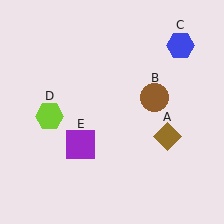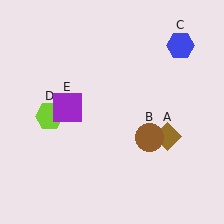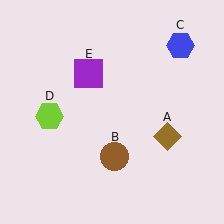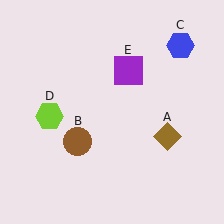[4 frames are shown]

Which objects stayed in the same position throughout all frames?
Brown diamond (object A) and blue hexagon (object C) and lime hexagon (object D) remained stationary.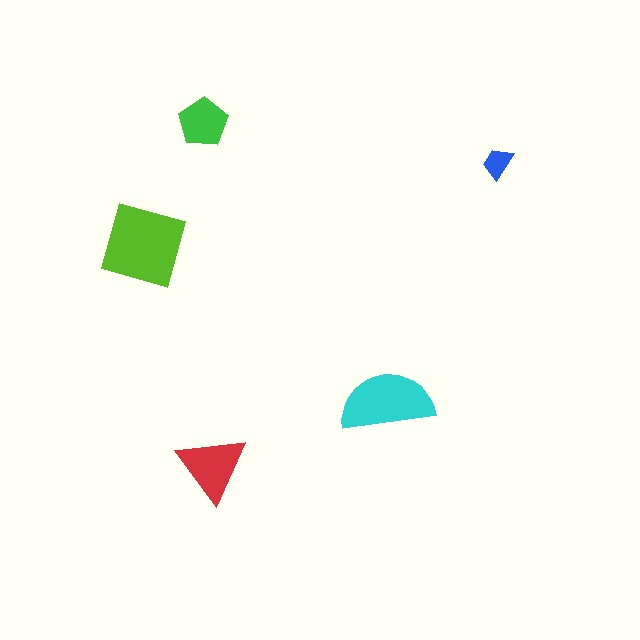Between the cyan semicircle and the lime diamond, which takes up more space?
The lime diamond.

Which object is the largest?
The lime diamond.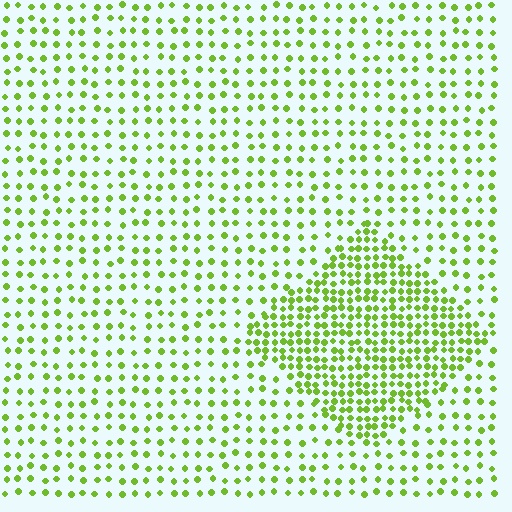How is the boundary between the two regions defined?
The boundary is defined by a change in element density (approximately 2.3x ratio). All elements are the same color, size, and shape.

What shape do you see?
I see a diamond.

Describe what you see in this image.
The image contains small lime elements arranged at two different densities. A diamond-shaped region is visible where the elements are more densely packed than the surrounding area.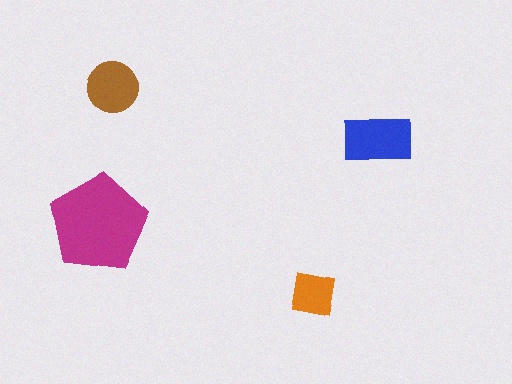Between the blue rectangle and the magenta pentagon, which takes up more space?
The magenta pentagon.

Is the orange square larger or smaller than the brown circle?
Smaller.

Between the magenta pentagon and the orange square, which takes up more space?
The magenta pentagon.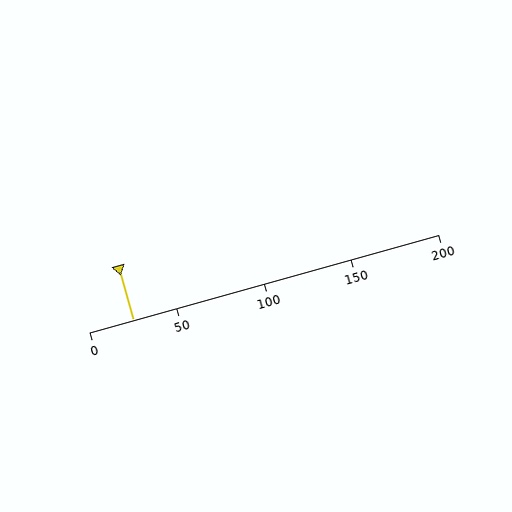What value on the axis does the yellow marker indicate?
The marker indicates approximately 25.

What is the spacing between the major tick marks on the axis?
The major ticks are spaced 50 apart.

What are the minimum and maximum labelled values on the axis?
The axis runs from 0 to 200.